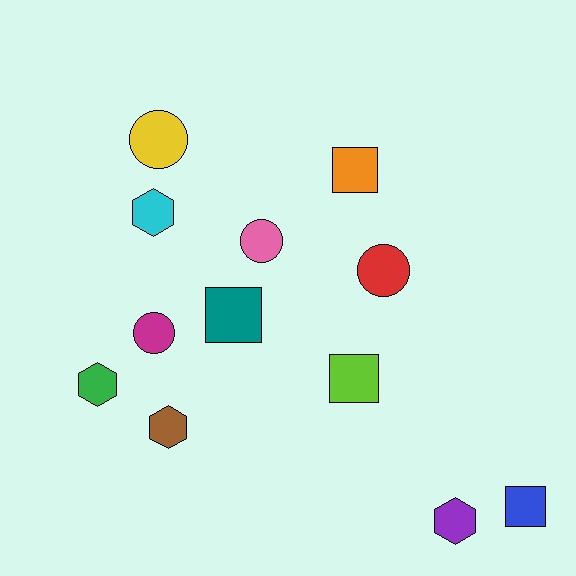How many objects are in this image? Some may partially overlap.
There are 12 objects.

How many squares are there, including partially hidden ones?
There are 4 squares.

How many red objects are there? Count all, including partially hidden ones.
There is 1 red object.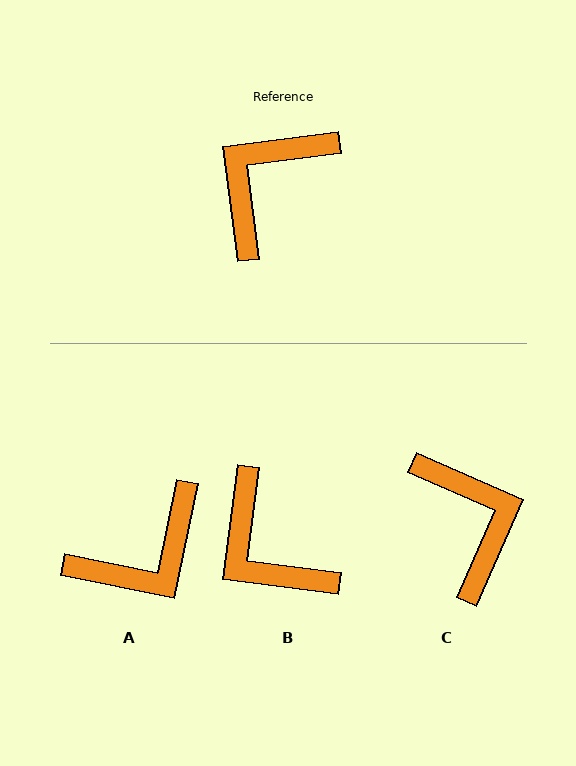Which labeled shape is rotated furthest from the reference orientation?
A, about 161 degrees away.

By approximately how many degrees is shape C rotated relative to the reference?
Approximately 121 degrees clockwise.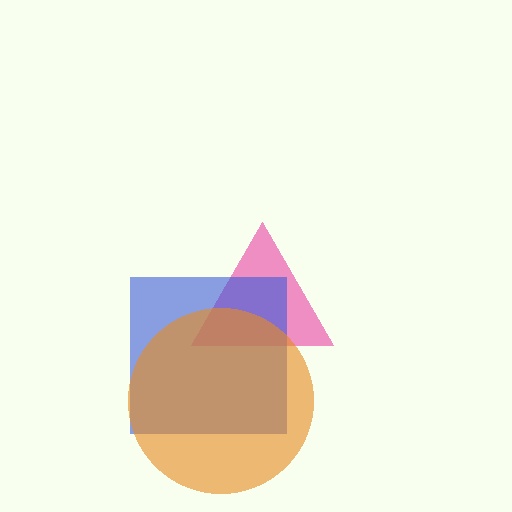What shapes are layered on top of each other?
The layered shapes are: a pink triangle, a blue square, an orange circle.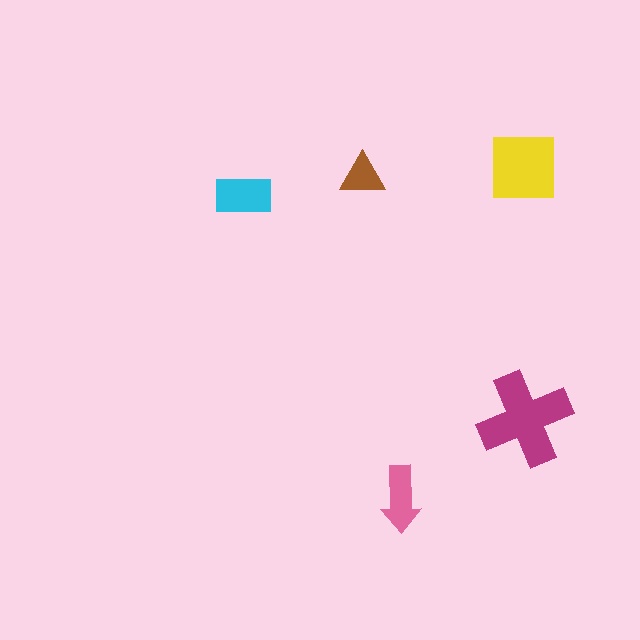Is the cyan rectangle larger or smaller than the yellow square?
Smaller.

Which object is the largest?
The magenta cross.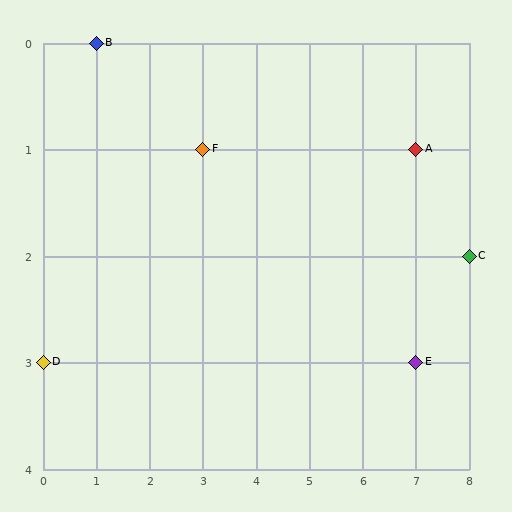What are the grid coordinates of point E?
Point E is at grid coordinates (7, 3).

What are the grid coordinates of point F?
Point F is at grid coordinates (3, 1).